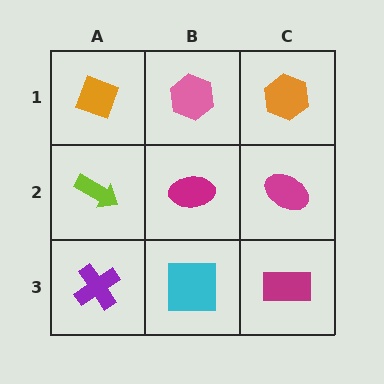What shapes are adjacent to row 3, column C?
A magenta ellipse (row 2, column C), a cyan square (row 3, column B).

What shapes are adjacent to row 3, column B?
A magenta ellipse (row 2, column B), a purple cross (row 3, column A), a magenta rectangle (row 3, column C).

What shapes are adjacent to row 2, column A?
An orange diamond (row 1, column A), a purple cross (row 3, column A), a magenta ellipse (row 2, column B).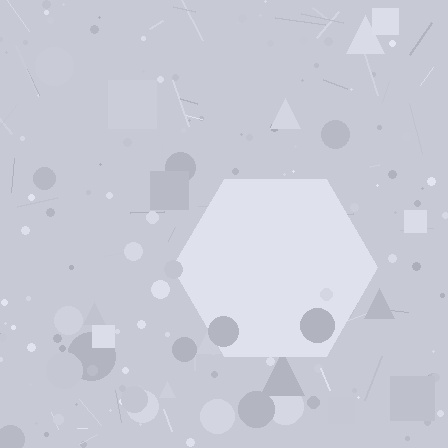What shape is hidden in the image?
A hexagon is hidden in the image.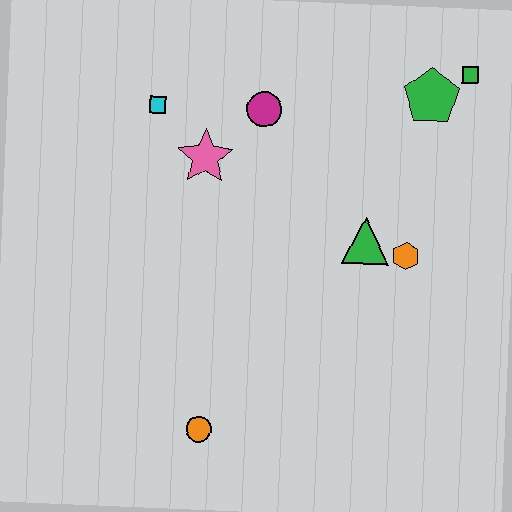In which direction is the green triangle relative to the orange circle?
The green triangle is above the orange circle.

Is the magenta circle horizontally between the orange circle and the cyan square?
No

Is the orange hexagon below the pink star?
Yes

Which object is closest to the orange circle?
The green triangle is closest to the orange circle.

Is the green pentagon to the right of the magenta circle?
Yes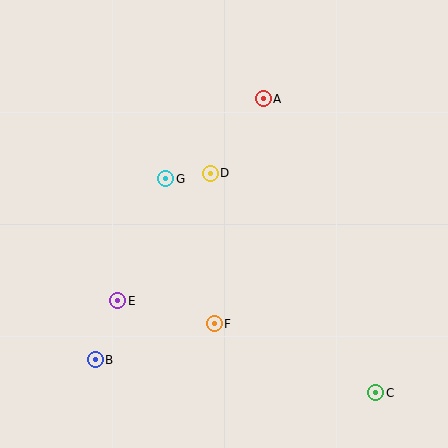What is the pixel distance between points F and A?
The distance between F and A is 230 pixels.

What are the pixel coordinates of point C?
Point C is at (376, 393).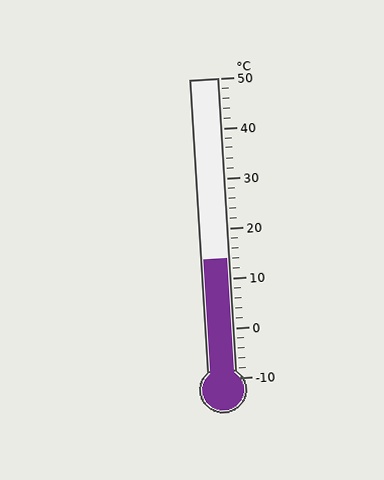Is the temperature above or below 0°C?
The temperature is above 0°C.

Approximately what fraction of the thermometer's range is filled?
The thermometer is filled to approximately 40% of its range.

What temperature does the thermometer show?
The thermometer shows approximately 14°C.